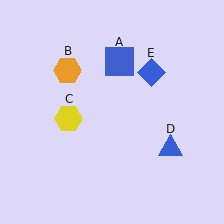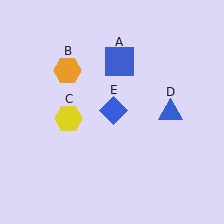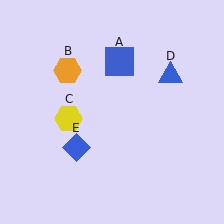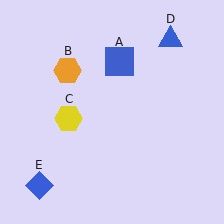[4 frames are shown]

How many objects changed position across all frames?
2 objects changed position: blue triangle (object D), blue diamond (object E).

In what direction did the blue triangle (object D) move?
The blue triangle (object D) moved up.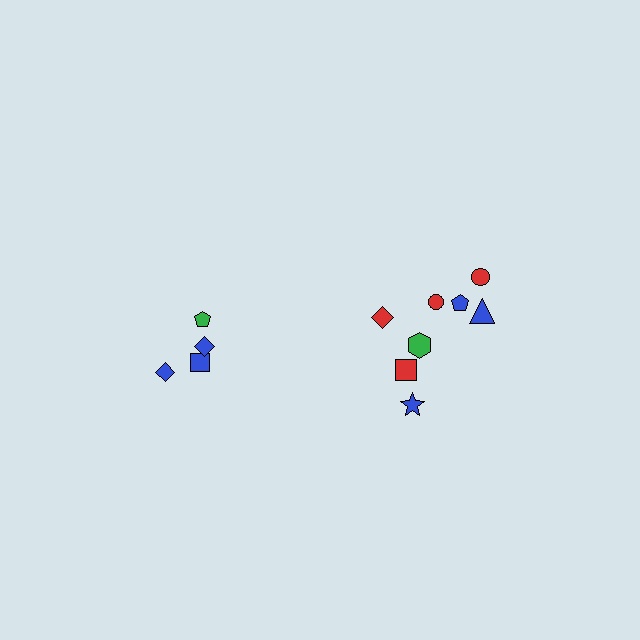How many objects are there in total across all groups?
There are 12 objects.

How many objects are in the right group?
There are 8 objects.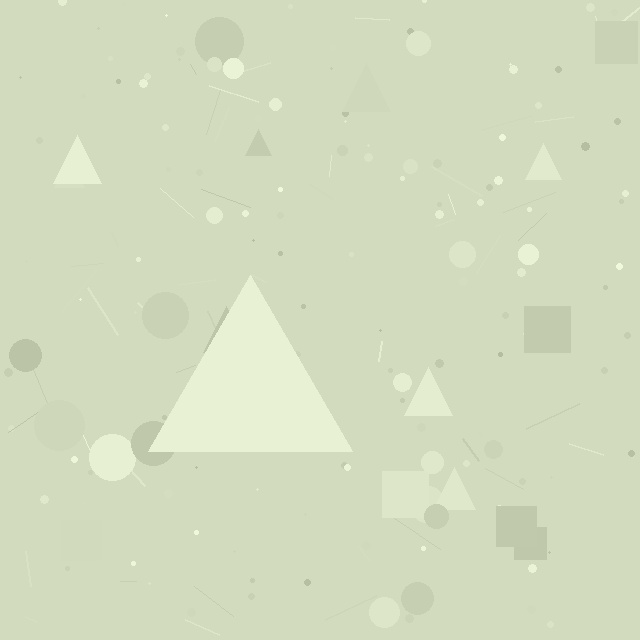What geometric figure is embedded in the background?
A triangle is embedded in the background.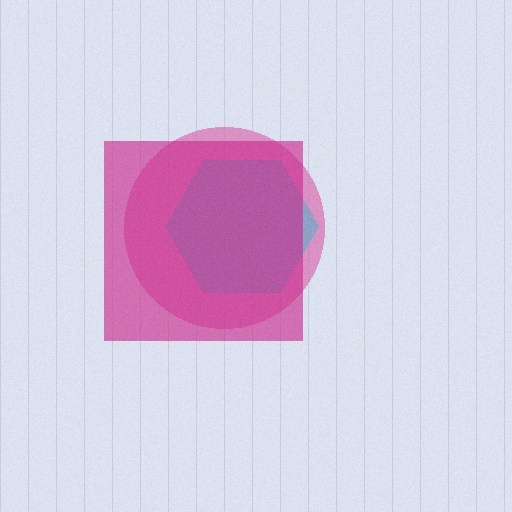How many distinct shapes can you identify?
There are 3 distinct shapes: a pink circle, a cyan hexagon, a magenta square.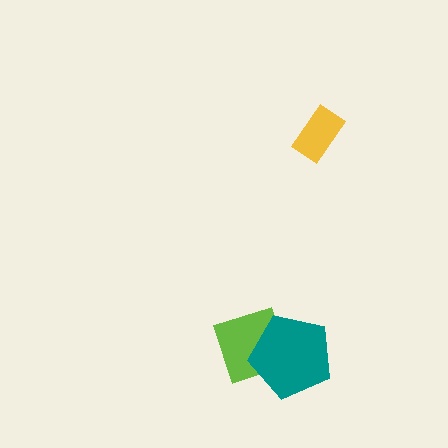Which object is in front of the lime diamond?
The teal pentagon is in front of the lime diamond.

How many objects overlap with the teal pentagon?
1 object overlaps with the teal pentagon.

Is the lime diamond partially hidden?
Yes, it is partially covered by another shape.